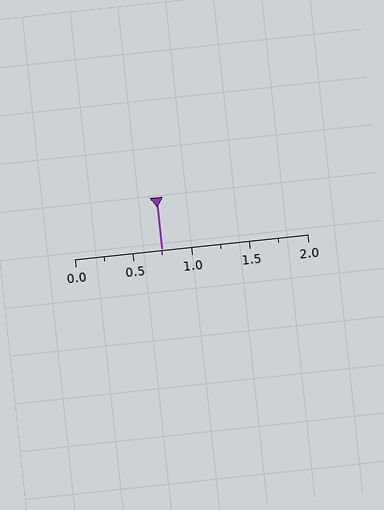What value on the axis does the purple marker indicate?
The marker indicates approximately 0.75.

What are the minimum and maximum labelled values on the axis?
The axis runs from 0.0 to 2.0.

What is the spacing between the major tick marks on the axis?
The major ticks are spaced 0.5 apart.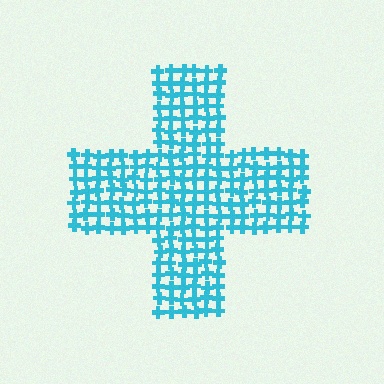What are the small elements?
The small elements are crosses.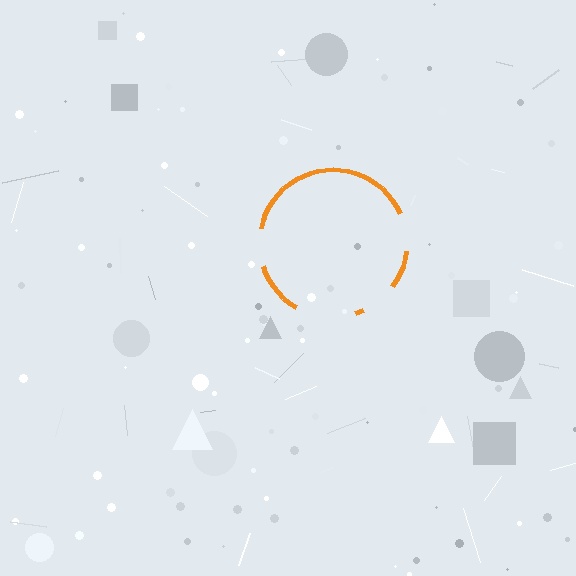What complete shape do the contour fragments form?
The contour fragments form a circle.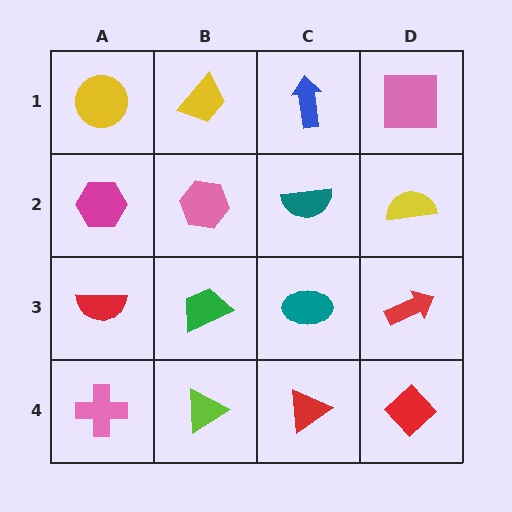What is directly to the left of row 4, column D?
A red triangle.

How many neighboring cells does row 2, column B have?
4.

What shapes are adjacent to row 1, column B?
A pink hexagon (row 2, column B), a yellow circle (row 1, column A), a blue arrow (row 1, column C).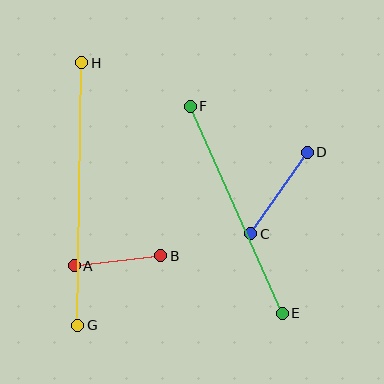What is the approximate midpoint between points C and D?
The midpoint is at approximately (279, 193) pixels.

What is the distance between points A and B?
The distance is approximately 87 pixels.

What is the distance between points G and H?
The distance is approximately 262 pixels.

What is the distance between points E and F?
The distance is approximately 226 pixels.